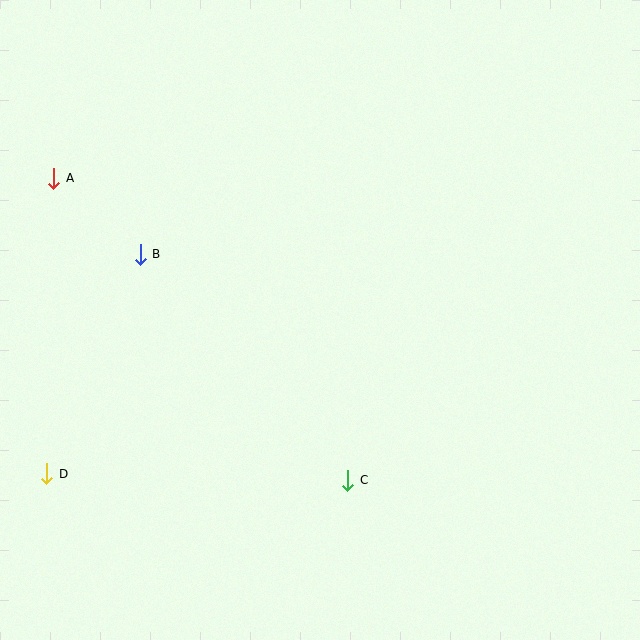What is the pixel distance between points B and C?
The distance between B and C is 307 pixels.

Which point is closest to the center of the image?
Point C at (348, 480) is closest to the center.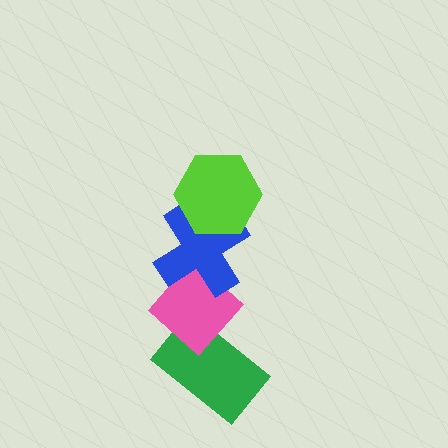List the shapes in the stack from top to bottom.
From top to bottom: the lime hexagon, the blue cross, the pink diamond, the green rectangle.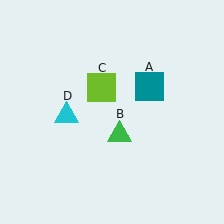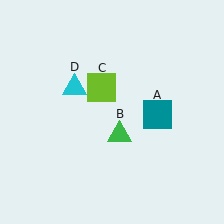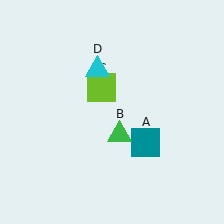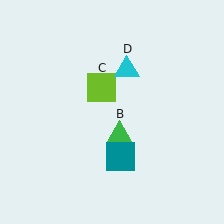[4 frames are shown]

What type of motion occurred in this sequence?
The teal square (object A), cyan triangle (object D) rotated clockwise around the center of the scene.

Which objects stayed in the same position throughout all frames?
Green triangle (object B) and lime square (object C) remained stationary.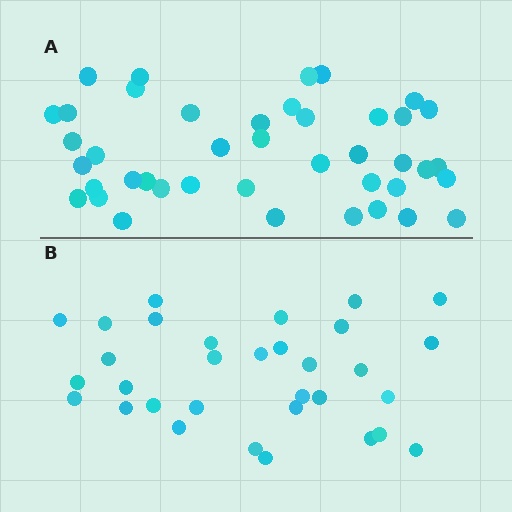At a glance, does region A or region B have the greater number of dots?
Region A (the top region) has more dots.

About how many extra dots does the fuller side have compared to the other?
Region A has roughly 10 or so more dots than region B.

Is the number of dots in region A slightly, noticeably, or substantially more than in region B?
Region A has noticeably more, but not dramatically so. The ratio is roughly 1.3 to 1.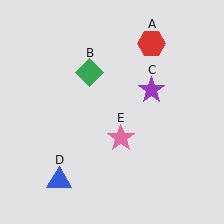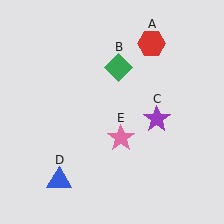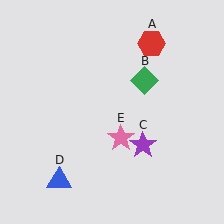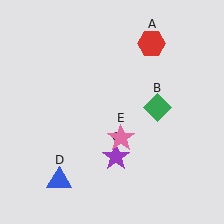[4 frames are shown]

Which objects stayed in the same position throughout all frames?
Red hexagon (object A) and blue triangle (object D) and pink star (object E) remained stationary.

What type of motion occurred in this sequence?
The green diamond (object B), purple star (object C) rotated clockwise around the center of the scene.